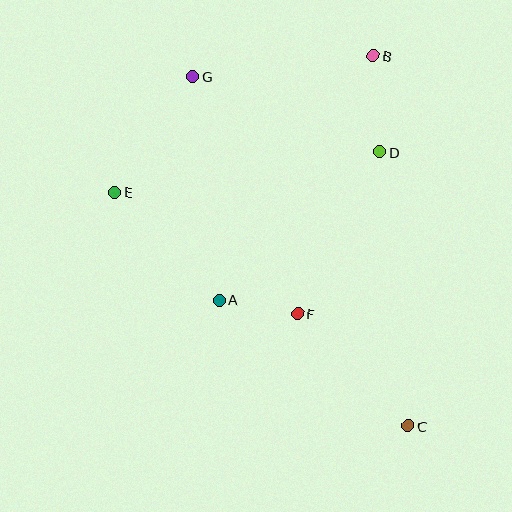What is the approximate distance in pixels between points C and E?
The distance between C and E is approximately 375 pixels.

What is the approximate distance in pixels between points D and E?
The distance between D and E is approximately 268 pixels.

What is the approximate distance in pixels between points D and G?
The distance between D and G is approximately 202 pixels.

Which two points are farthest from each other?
Points C and G are farthest from each other.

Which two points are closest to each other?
Points A and F are closest to each other.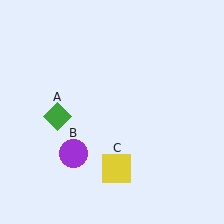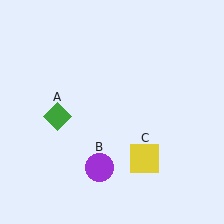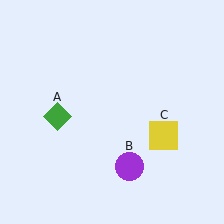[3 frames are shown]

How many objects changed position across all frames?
2 objects changed position: purple circle (object B), yellow square (object C).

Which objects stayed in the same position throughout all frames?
Green diamond (object A) remained stationary.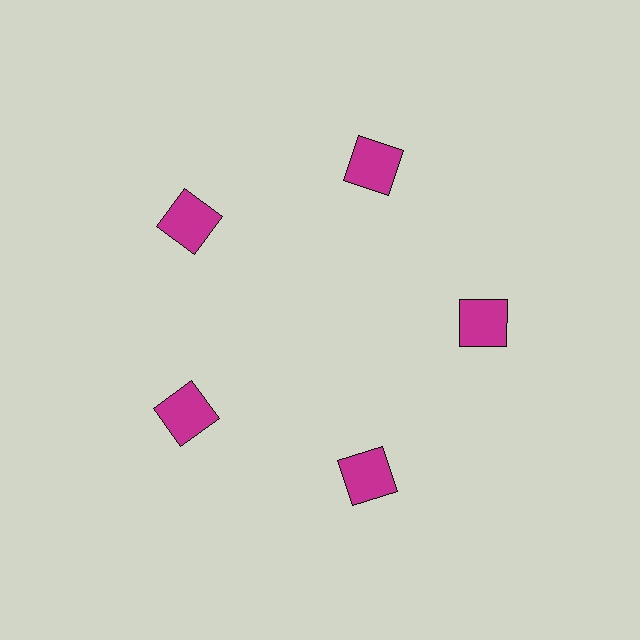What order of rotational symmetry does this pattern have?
This pattern has 5-fold rotational symmetry.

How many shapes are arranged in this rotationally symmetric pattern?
There are 5 shapes, arranged in 5 groups of 1.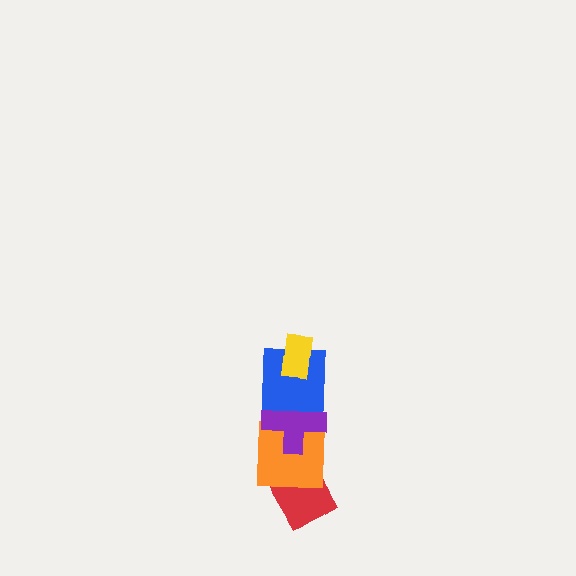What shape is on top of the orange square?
The purple cross is on top of the orange square.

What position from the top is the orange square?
The orange square is 4th from the top.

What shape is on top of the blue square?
The yellow rectangle is on top of the blue square.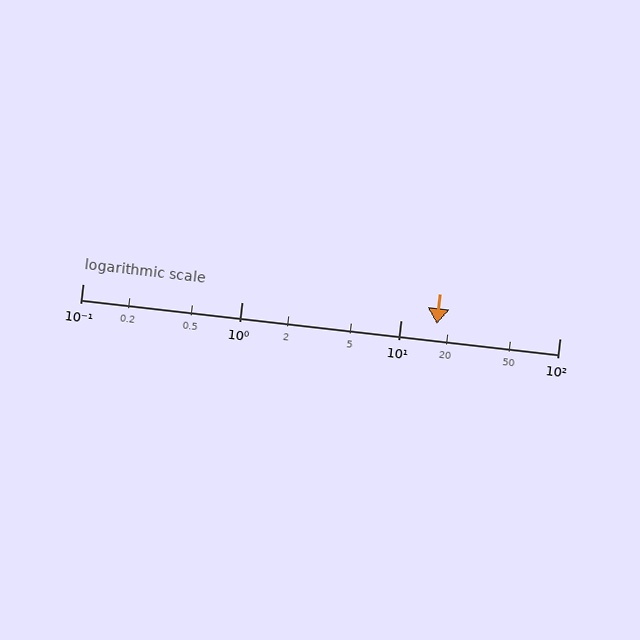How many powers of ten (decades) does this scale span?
The scale spans 3 decades, from 0.1 to 100.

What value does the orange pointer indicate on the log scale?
The pointer indicates approximately 17.